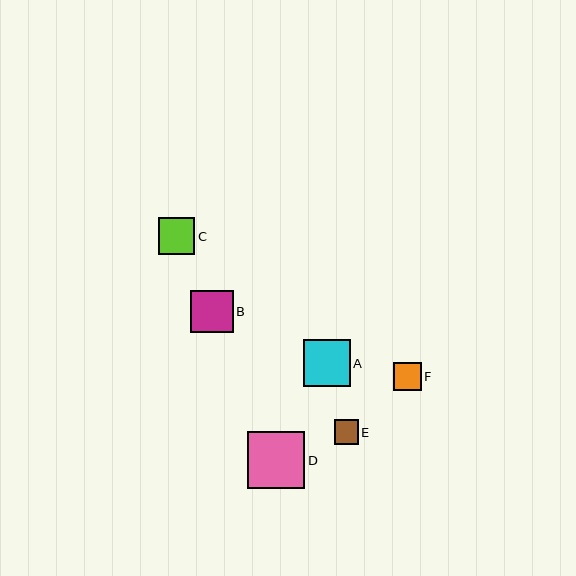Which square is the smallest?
Square E is the smallest with a size of approximately 24 pixels.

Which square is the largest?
Square D is the largest with a size of approximately 57 pixels.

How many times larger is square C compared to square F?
Square C is approximately 1.3 times the size of square F.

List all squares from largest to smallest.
From largest to smallest: D, A, B, C, F, E.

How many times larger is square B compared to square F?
Square B is approximately 1.5 times the size of square F.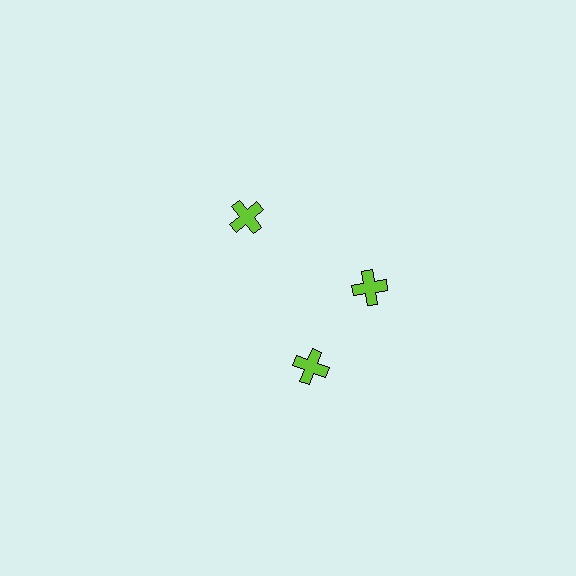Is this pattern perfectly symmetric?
No. The 3 lime crosses are arranged in a ring, but one element near the 7 o'clock position is rotated out of alignment along the ring, breaking the 3-fold rotational symmetry.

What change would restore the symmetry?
The symmetry would be restored by rotating it back into even spacing with its neighbors so that all 3 crosses sit at equal angles and equal distance from the center.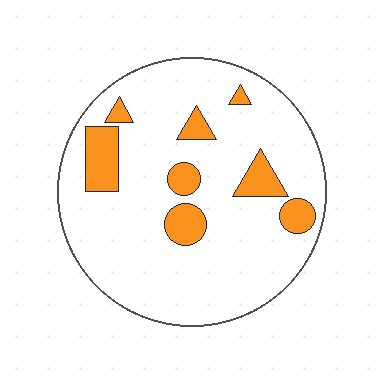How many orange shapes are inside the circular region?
8.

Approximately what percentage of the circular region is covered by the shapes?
Approximately 15%.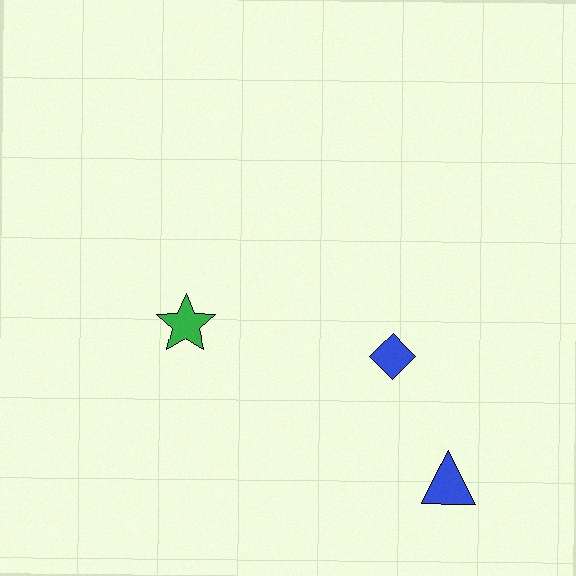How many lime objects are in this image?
There are no lime objects.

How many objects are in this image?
There are 3 objects.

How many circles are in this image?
There are no circles.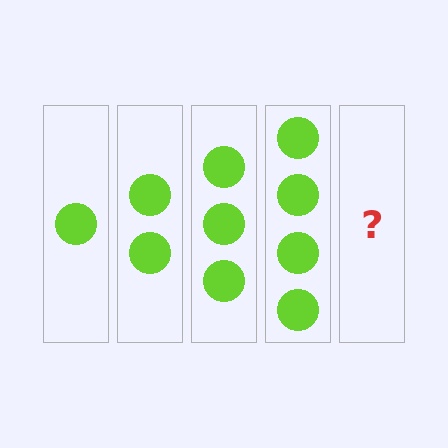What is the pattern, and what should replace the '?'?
The pattern is that each step adds one more circle. The '?' should be 5 circles.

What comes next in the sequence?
The next element should be 5 circles.